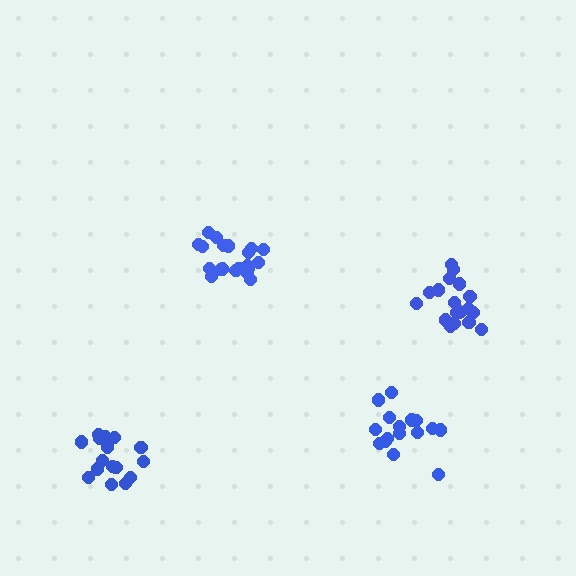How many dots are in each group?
Group 1: 17 dots, Group 2: 20 dots, Group 3: 18 dots, Group 4: 16 dots (71 total).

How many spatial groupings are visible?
There are 4 spatial groupings.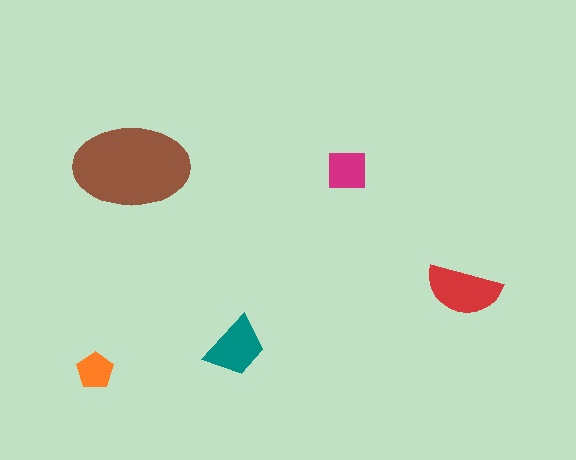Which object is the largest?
The brown ellipse.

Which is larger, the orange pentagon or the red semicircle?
The red semicircle.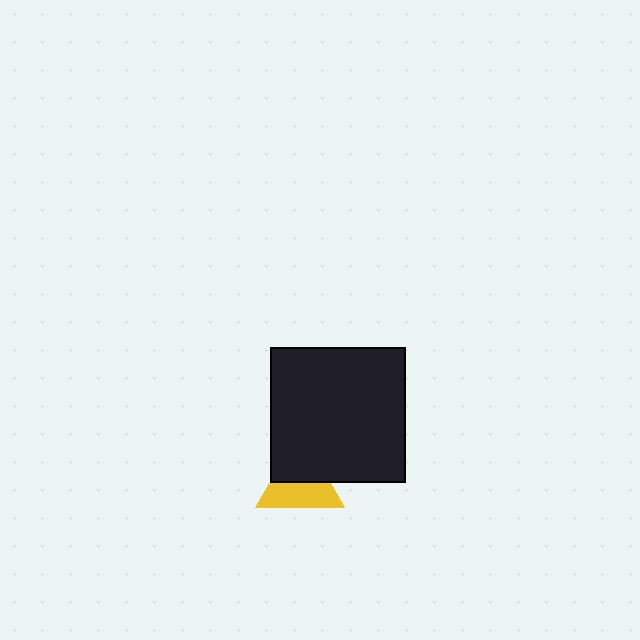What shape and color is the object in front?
The object in front is a black square.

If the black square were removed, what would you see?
You would see the complete yellow triangle.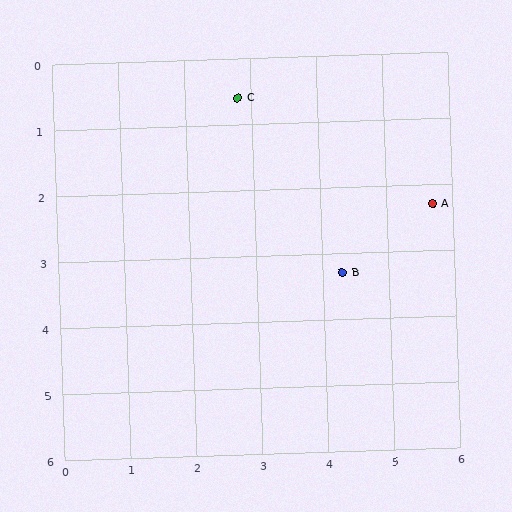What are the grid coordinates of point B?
Point B is at approximately (4.3, 3.3).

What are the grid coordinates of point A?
Point A is at approximately (5.7, 2.3).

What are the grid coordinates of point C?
Point C is at approximately (2.8, 0.6).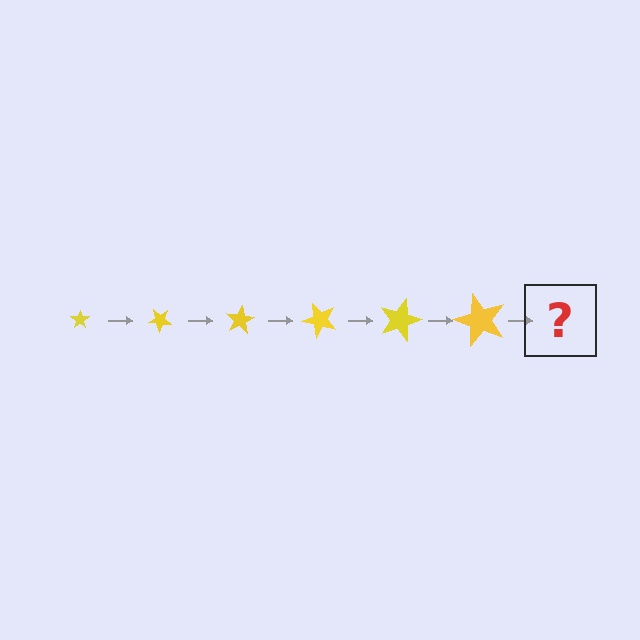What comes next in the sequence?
The next element should be a star, larger than the previous one and rotated 240 degrees from the start.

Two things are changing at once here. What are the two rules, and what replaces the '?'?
The two rules are that the star grows larger each step and it rotates 40 degrees each step. The '?' should be a star, larger than the previous one and rotated 240 degrees from the start.